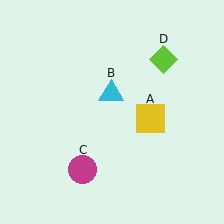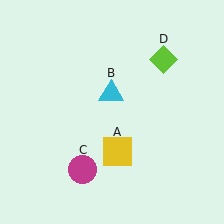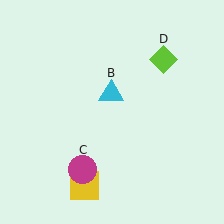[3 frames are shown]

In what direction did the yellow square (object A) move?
The yellow square (object A) moved down and to the left.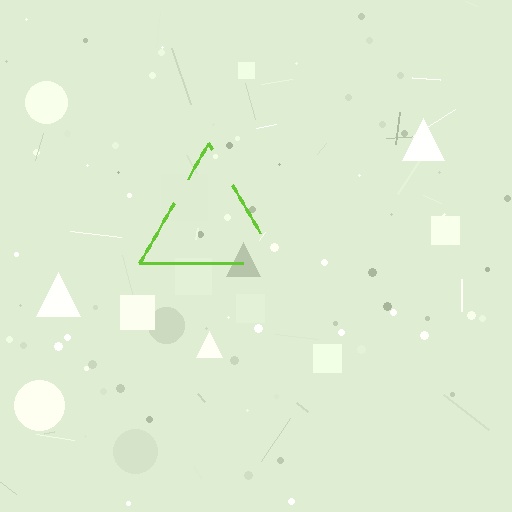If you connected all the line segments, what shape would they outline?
They would outline a triangle.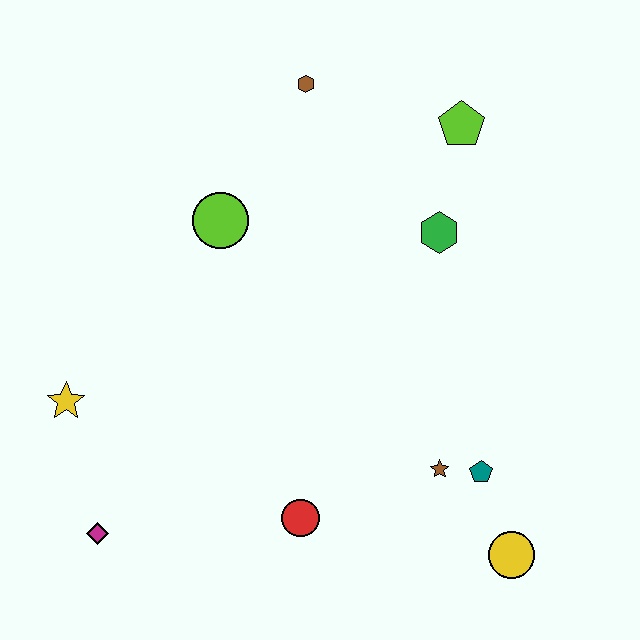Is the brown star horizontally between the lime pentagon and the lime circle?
Yes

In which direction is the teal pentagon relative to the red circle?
The teal pentagon is to the right of the red circle.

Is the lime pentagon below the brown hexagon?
Yes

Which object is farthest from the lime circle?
The yellow circle is farthest from the lime circle.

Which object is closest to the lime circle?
The brown hexagon is closest to the lime circle.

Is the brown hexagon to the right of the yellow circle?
No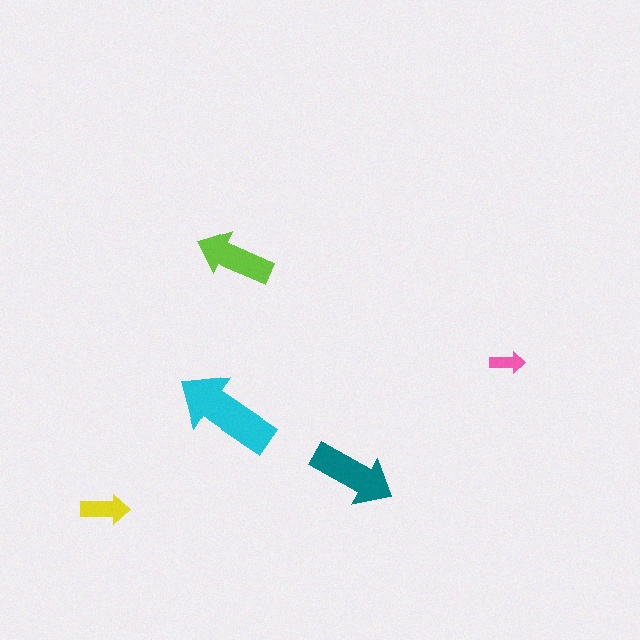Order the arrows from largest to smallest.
the cyan one, the teal one, the lime one, the yellow one, the pink one.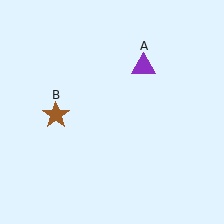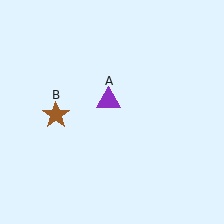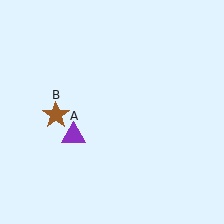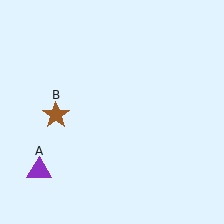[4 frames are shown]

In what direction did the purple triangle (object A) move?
The purple triangle (object A) moved down and to the left.